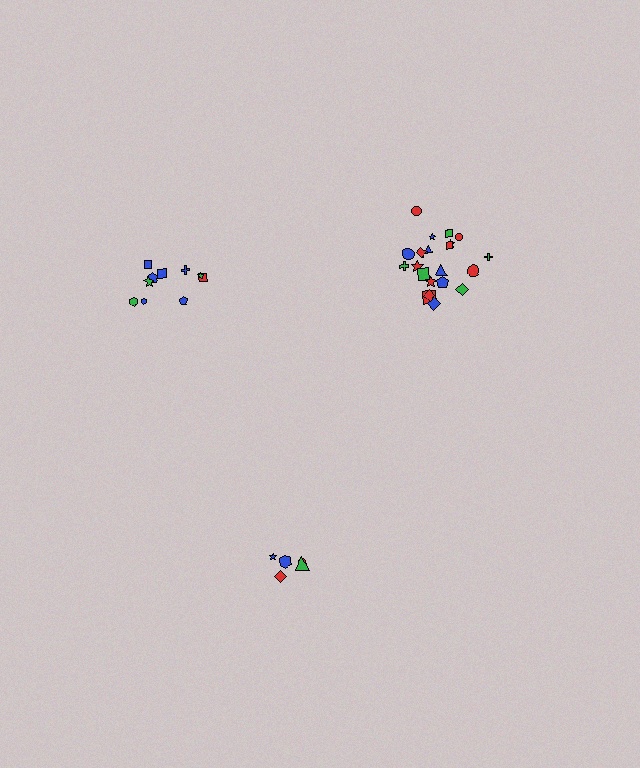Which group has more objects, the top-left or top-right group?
The top-right group.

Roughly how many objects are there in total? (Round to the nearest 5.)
Roughly 35 objects in total.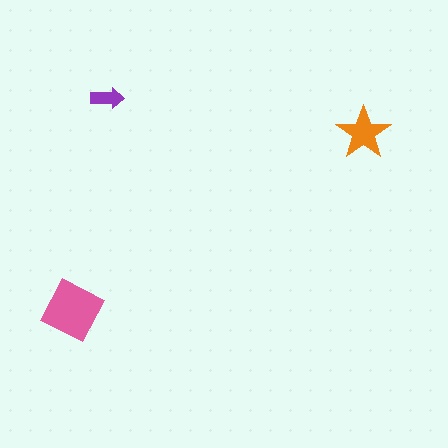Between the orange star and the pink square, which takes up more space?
The pink square.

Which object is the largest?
The pink square.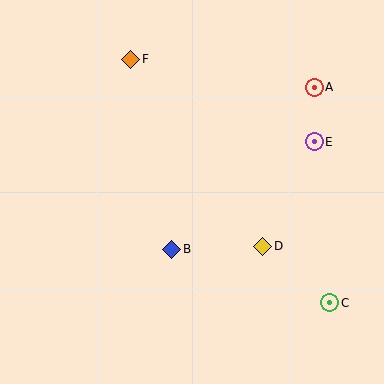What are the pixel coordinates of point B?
Point B is at (172, 249).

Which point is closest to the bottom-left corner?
Point B is closest to the bottom-left corner.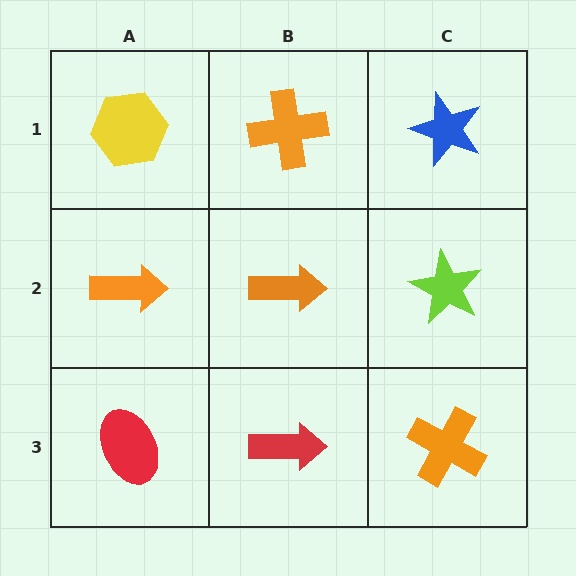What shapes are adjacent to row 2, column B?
An orange cross (row 1, column B), a red arrow (row 3, column B), an orange arrow (row 2, column A), a lime star (row 2, column C).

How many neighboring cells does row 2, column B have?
4.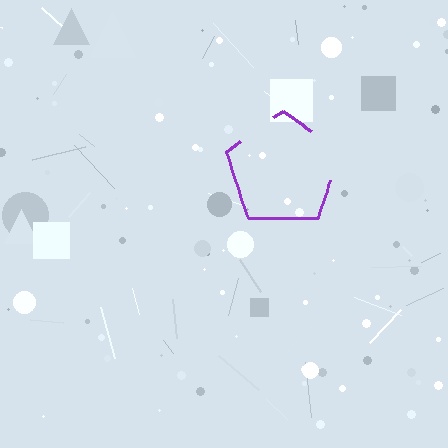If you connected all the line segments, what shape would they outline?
They would outline a pentagon.